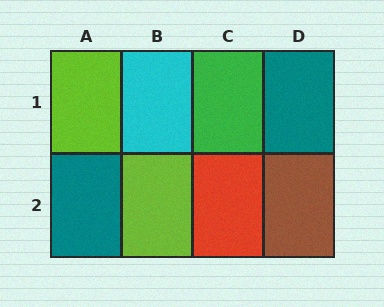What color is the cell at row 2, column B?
Lime.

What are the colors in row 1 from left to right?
Lime, cyan, green, teal.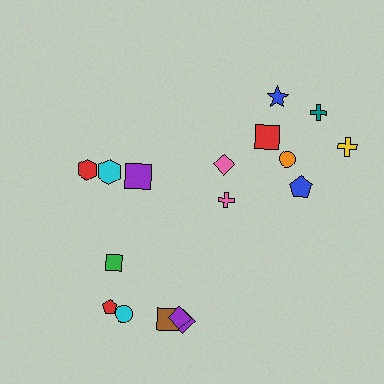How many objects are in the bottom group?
There are 6 objects.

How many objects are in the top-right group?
There are 8 objects.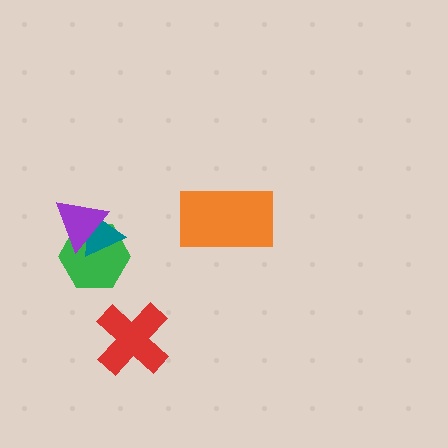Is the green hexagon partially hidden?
Yes, it is partially covered by another shape.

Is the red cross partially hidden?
No, no other shape covers it.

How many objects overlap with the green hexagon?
2 objects overlap with the green hexagon.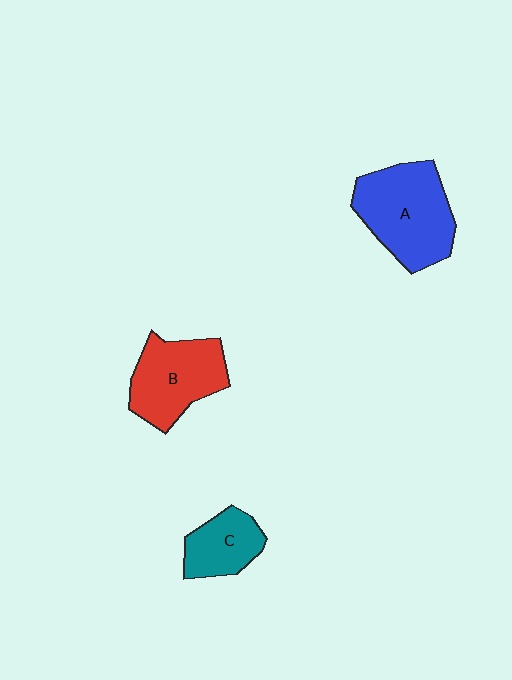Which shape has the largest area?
Shape A (blue).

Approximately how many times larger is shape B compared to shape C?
Approximately 1.6 times.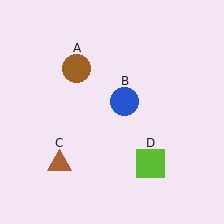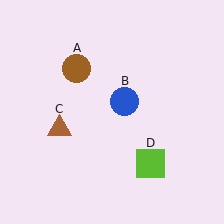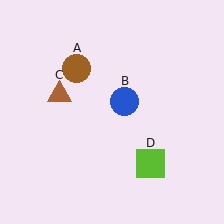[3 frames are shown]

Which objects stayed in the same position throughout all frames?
Brown circle (object A) and blue circle (object B) and lime square (object D) remained stationary.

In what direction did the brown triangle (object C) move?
The brown triangle (object C) moved up.